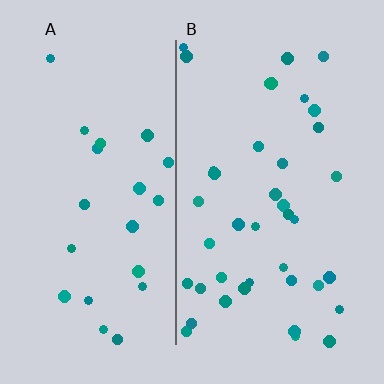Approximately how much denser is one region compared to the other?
Approximately 1.8× — region B over region A.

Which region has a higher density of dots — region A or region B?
B (the right).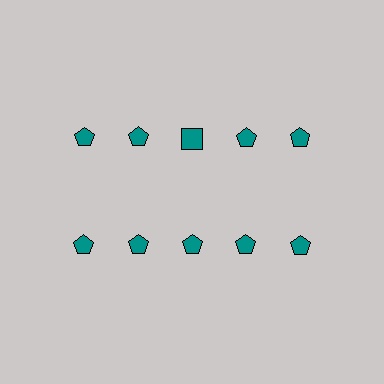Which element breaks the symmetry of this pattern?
The teal square in the top row, center column breaks the symmetry. All other shapes are teal pentagons.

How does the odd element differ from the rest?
It has a different shape: square instead of pentagon.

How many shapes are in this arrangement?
There are 10 shapes arranged in a grid pattern.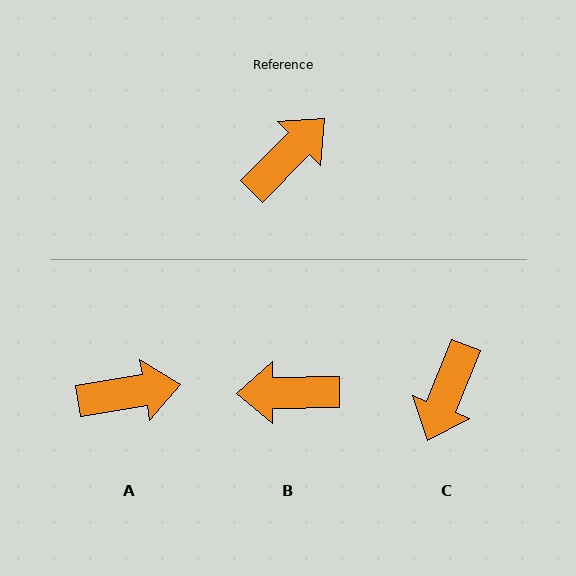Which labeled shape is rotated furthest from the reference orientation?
C, about 157 degrees away.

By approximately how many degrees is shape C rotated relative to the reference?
Approximately 157 degrees clockwise.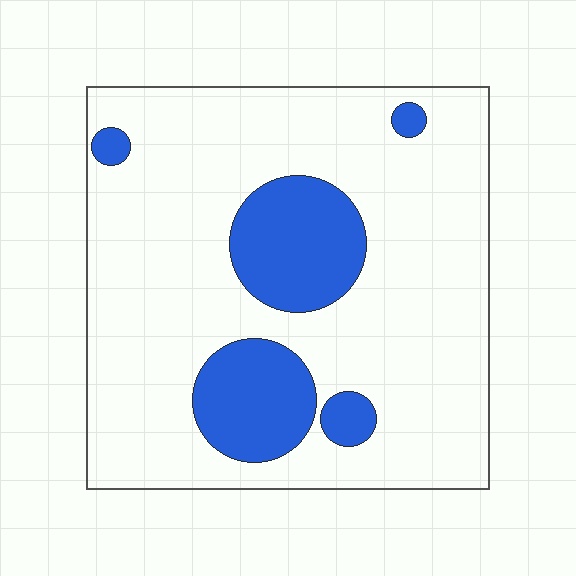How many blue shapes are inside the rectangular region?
5.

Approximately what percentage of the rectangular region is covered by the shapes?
Approximately 20%.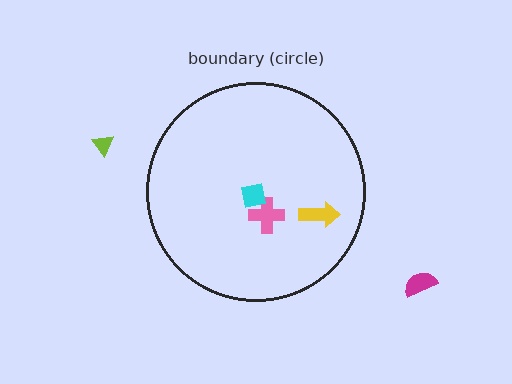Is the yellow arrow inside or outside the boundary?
Inside.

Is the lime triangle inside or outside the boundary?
Outside.